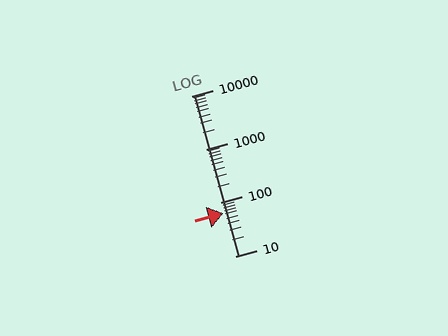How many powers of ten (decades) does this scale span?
The scale spans 3 decades, from 10 to 10000.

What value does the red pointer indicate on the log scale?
The pointer indicates approximately 63.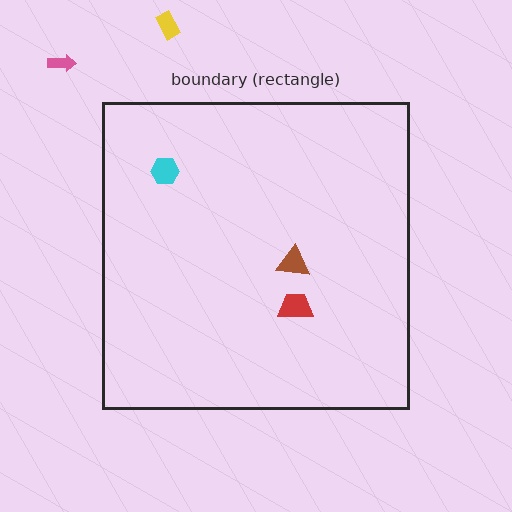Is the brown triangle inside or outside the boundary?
Inside.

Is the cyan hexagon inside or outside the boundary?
Inside.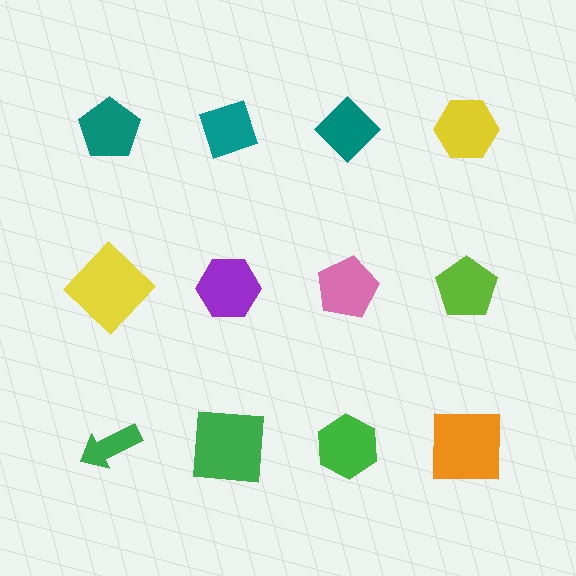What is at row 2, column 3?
A pink pentagon.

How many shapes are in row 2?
4 shapes.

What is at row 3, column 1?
A green arrow.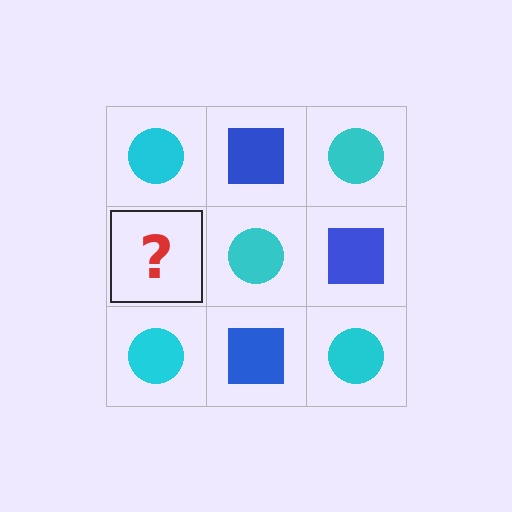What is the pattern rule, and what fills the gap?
The rule is that it alternates cyan circle and blue square in a checkerboard pattern. The gap should be filled with a blue square.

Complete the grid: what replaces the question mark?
The question mark should be replaced with a blue square.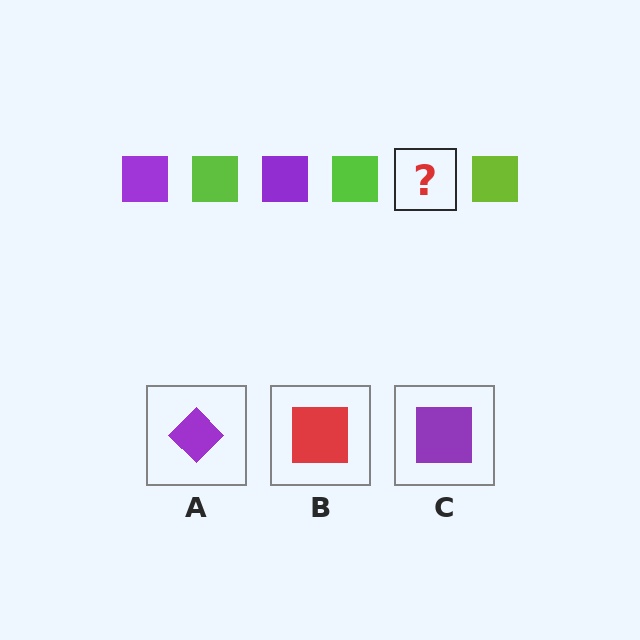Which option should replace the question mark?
Option C.